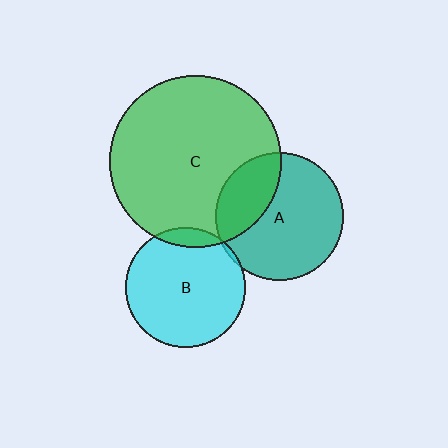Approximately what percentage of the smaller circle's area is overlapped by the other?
Approximately 5%.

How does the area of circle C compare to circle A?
Approximately 1.8 times.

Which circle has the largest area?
Circle C (green).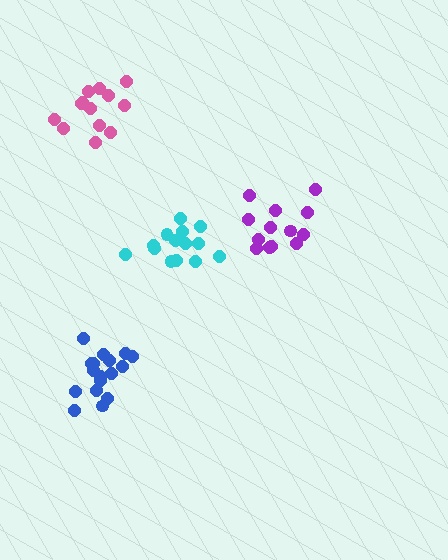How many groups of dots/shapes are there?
There are 4 groups.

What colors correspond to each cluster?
The clusters are colored: pink, cyan, purple, blue.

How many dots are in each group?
Group 1: 13 dots, Group 2: 14 dots, Group 3: 13 dots, Group 4: 17 dots (57 total).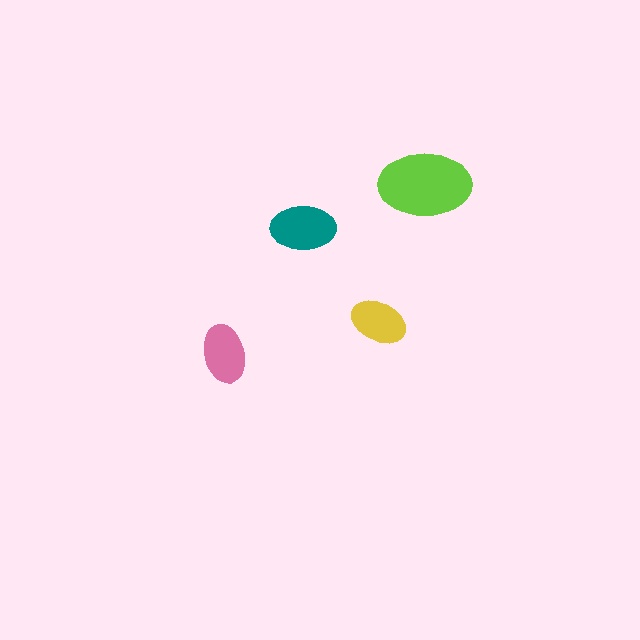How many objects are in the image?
There are 4 objects in the image.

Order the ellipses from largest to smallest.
the lime one, the teal one, the pink one, the yellow one.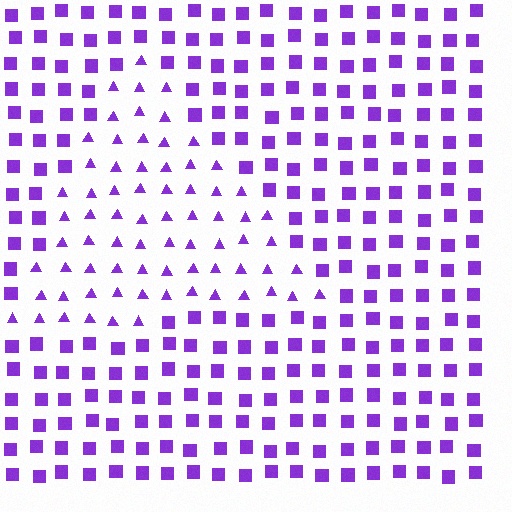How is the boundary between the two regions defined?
The boundary is defined by a change in element shape: triangles inside vs. squares outside. All elements share the same color and spacing.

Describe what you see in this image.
The image is filled with small purple elements arranged in a uniform grid. A triangle-shaped region contains triangles, while the surrounding area contains squares. The boundary is defined purely by the change in element shape.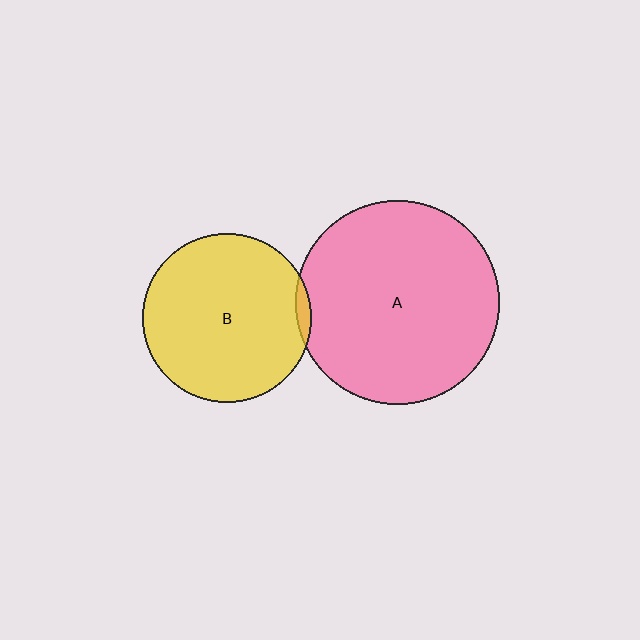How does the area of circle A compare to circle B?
Approximately 1.5 times.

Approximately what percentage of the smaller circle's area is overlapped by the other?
Approximately 5%.